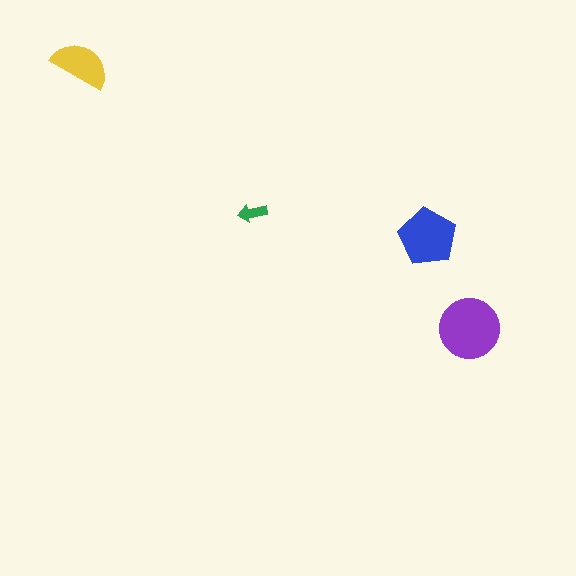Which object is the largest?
The purple circle.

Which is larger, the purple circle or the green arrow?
The purple circle.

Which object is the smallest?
The green arrow.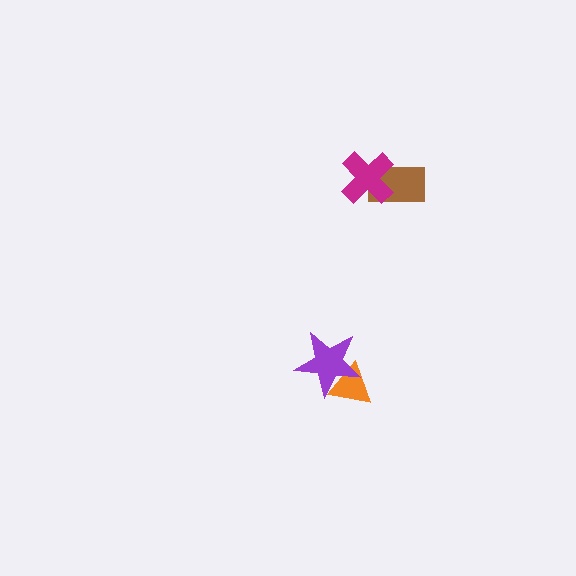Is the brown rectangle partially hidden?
Yes, it is partially covered by another shape.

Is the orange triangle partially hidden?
Yes, it is partially covered by another shape.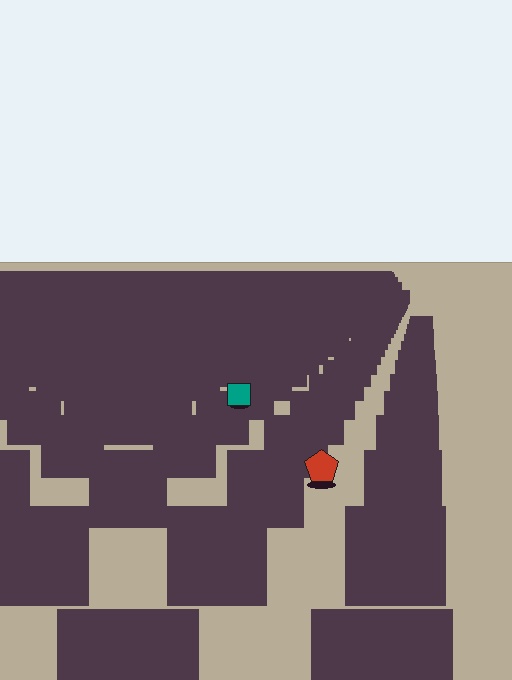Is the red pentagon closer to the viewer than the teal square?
Yes. The red pentagon is closer — you can tell from the texture gradient: the ground texture is coarser near it.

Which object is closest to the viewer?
The red pentagon is closest. The texture marks near it are larger and more spread out.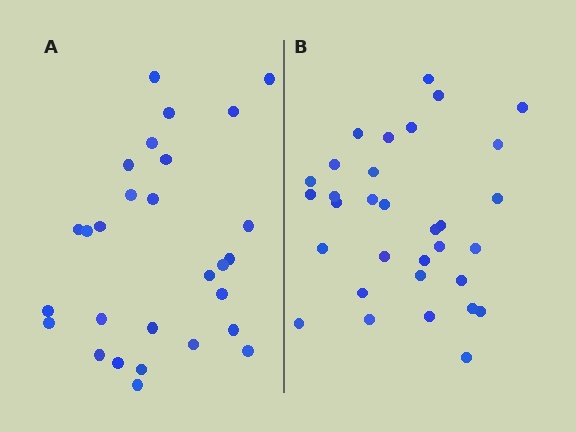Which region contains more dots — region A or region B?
Region B (the right region) has more dots.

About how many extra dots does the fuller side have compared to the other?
Region B has about 4 more dots than region A.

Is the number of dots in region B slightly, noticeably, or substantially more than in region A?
Region B has only slightly more — the two regions are fairly close. The ratio is roughly 1.1 to 1.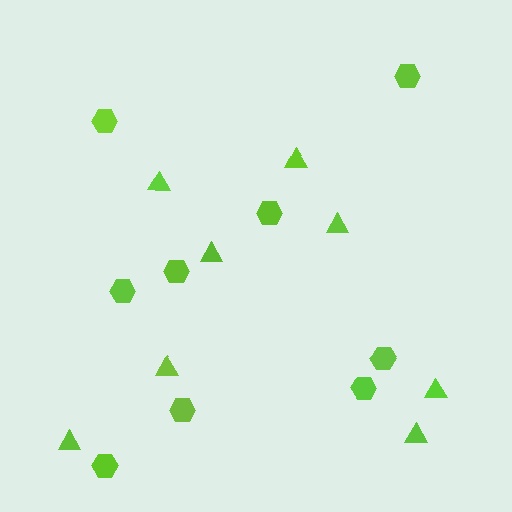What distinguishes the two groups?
There are 2 groups: one group of hexagons (9) and one group of triangles (8).